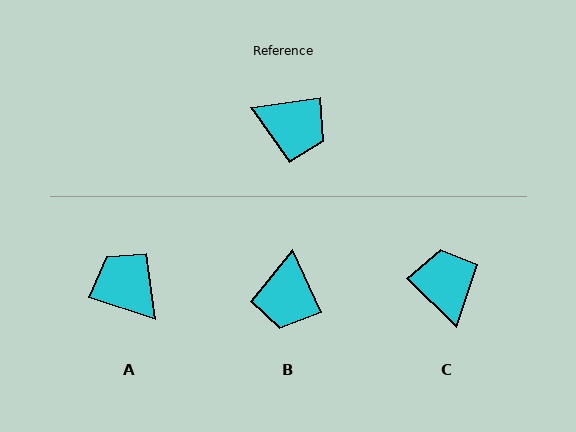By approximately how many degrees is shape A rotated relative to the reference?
Approximately 153 degrees counter-clockwise.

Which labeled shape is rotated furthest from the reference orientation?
A, about 153 degrees away.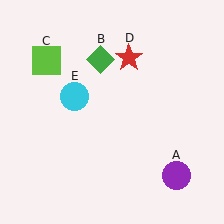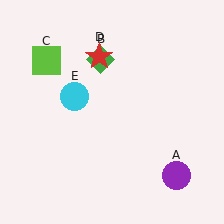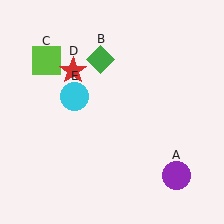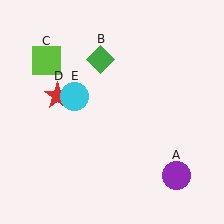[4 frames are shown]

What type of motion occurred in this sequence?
The red star (object D) rotated counterclockwise around the center of the scene.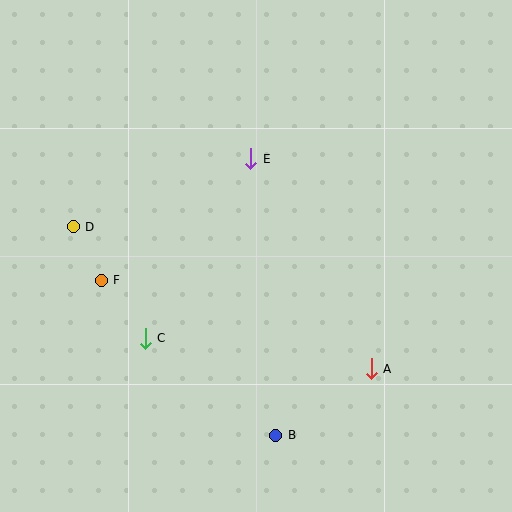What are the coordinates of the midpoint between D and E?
The midpoint between D and E is at (162, 193).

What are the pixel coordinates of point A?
Point A is at (371, 369).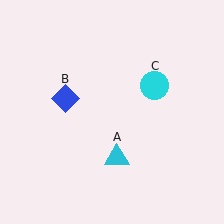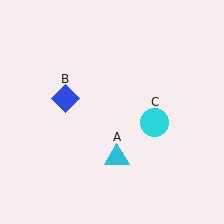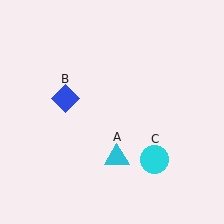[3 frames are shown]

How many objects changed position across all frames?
1 object changed position: cyan circle (object C).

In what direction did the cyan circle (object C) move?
The cyan circle (object C) moved down.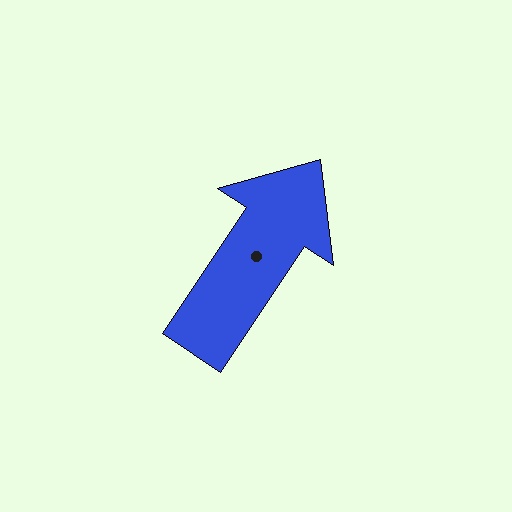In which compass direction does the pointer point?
Northeast.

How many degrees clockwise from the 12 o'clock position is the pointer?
Approximately 34 degrees.